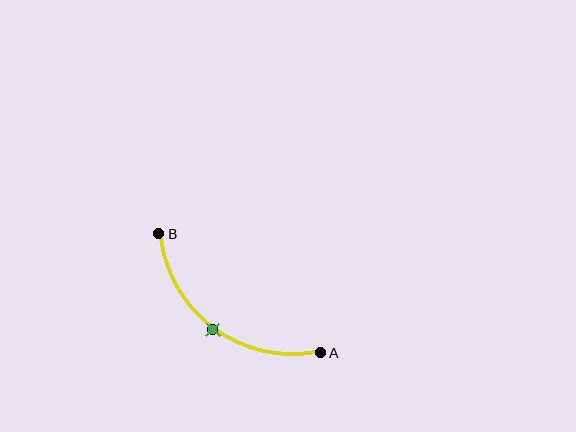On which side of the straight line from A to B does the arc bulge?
The arc bulges below and to the left of the straight line connecting A and B.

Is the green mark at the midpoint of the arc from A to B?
Yes. The green mark lies on the arc at equal arc-length from both A and B — it is the arc midpoint.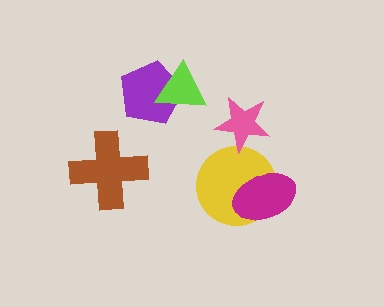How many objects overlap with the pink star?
1 object overlaps with the pink star.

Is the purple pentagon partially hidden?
Yes, it is partially covered by another shape.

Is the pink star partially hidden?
No, no other shape covers it.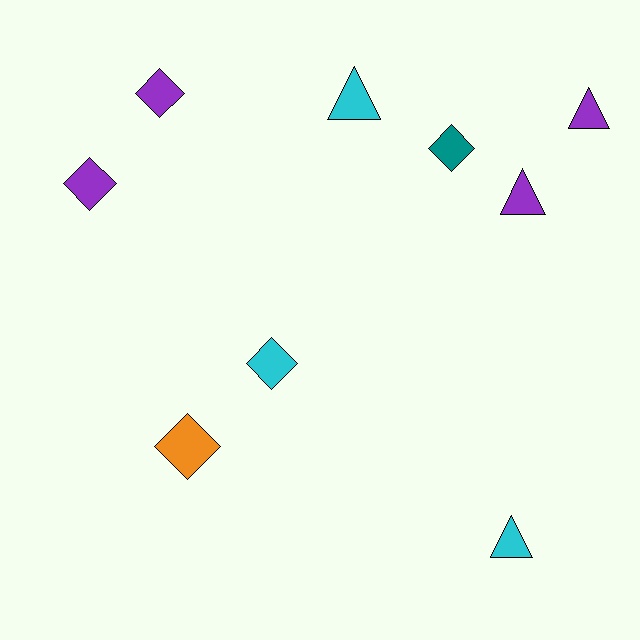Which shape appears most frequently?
Diamond, with 5 objects.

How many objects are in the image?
There are 9 objects.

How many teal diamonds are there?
There is 1 teal diamond.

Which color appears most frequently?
Purple, with 4 objects.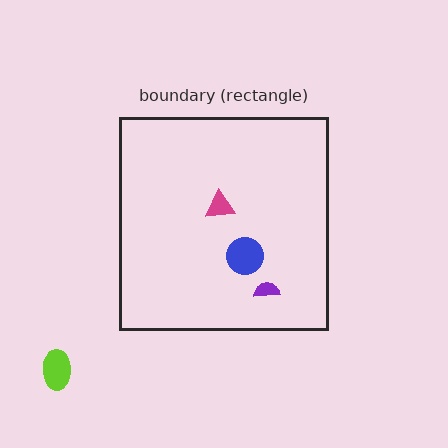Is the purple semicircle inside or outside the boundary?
Inside.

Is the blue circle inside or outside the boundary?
Inside.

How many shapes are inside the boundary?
3 inside, 1 outside.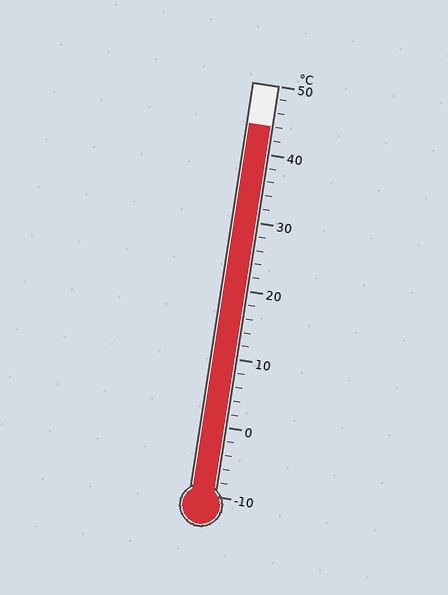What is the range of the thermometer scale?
The thermometer scale ranges from -10°C to 50°C.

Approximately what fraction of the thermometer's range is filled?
The thermometer is filled to approximately 90% of its range.